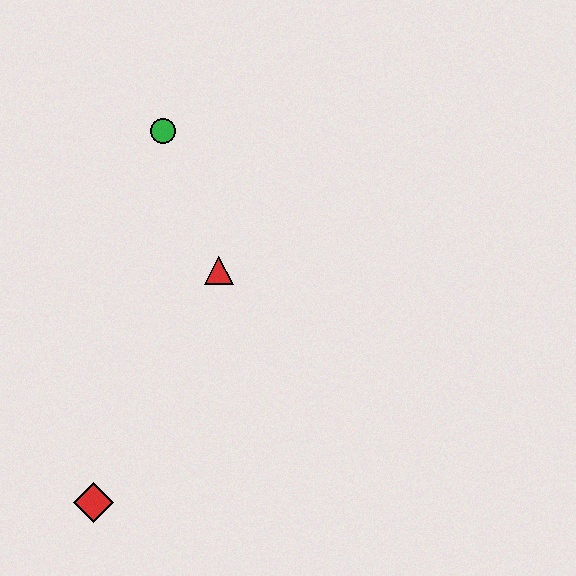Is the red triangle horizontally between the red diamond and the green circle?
No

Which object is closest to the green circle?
The red triangle is closest to the green circle.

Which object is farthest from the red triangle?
The red diamond is farthest from the red triangle.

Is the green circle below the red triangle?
No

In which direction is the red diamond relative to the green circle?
The red diamond is below the green circle.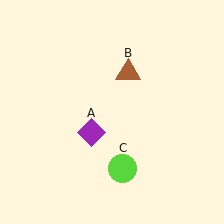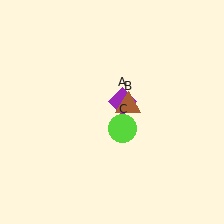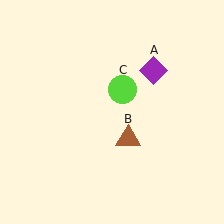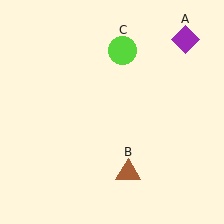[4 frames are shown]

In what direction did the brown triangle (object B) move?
The brown triangle (object B) moved down.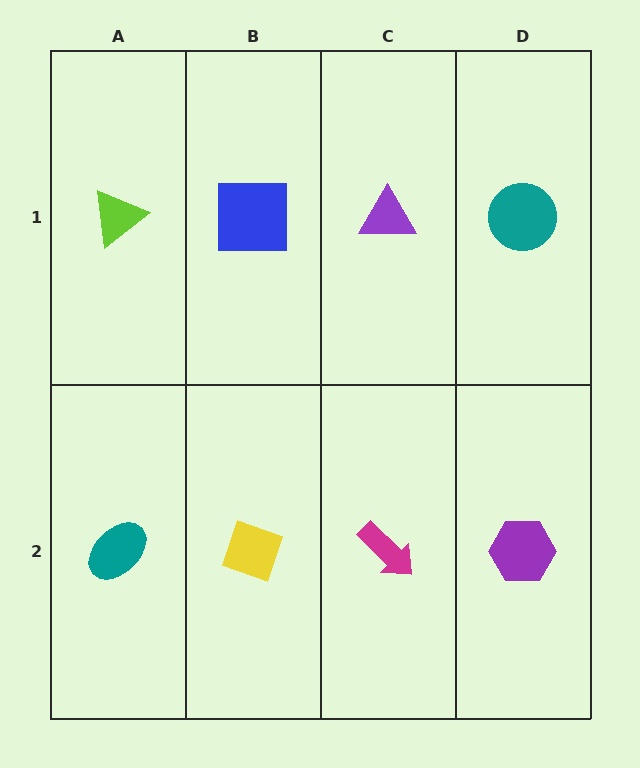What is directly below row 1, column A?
A teal ellipse.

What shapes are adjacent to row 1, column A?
A teal ellipse (row 2, column A), a blue square (row 1, column B).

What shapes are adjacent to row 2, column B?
A blue square (row 1, column B), a teal ellipse (row 2, column A), a magenta arrow (row 2, column C).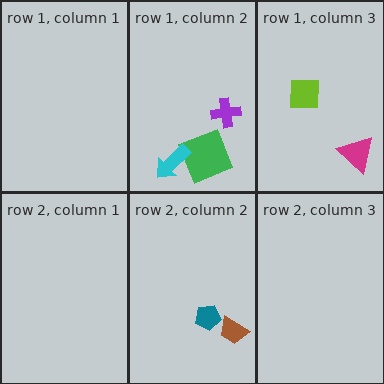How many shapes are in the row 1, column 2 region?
3.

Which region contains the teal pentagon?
The row 2, column 2 region.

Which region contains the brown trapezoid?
The row 2, column 2 region.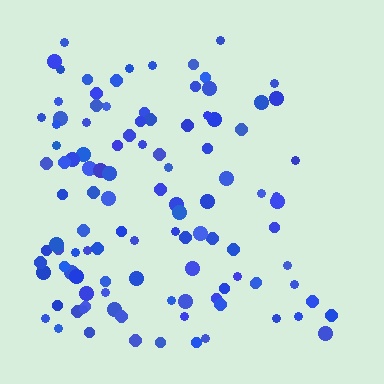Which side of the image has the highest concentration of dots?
The left.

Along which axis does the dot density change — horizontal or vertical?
Horizontal.